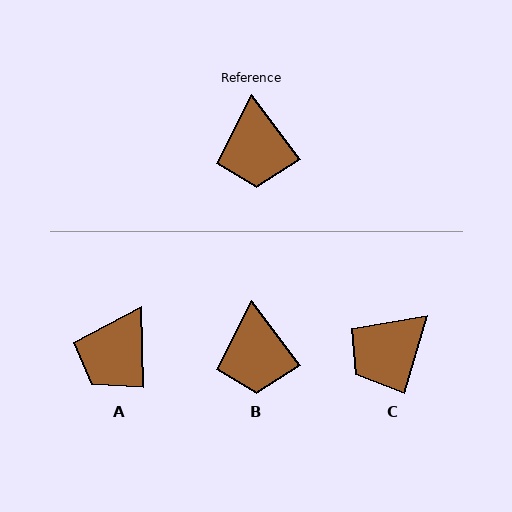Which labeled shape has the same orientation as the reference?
B.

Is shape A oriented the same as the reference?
No, it is off by about 35 degrees.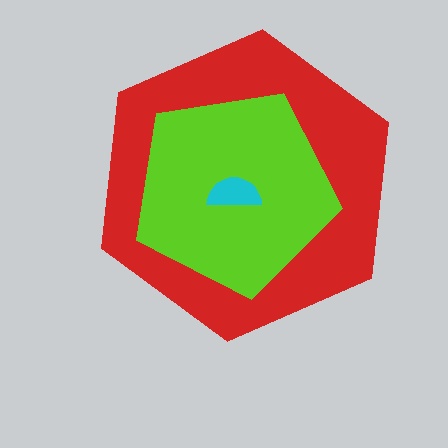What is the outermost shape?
The red hexagon.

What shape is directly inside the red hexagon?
The lime pentagon.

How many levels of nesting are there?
3.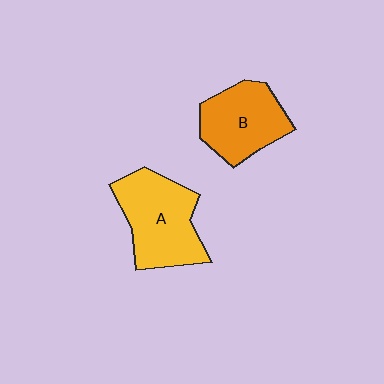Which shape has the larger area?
Shape A (yellow).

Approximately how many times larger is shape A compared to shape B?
Approximately 1.2 times.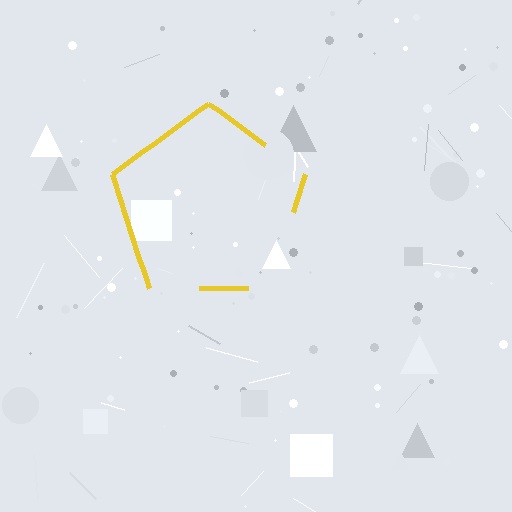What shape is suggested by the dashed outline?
The dashed outline suggests a pentagon.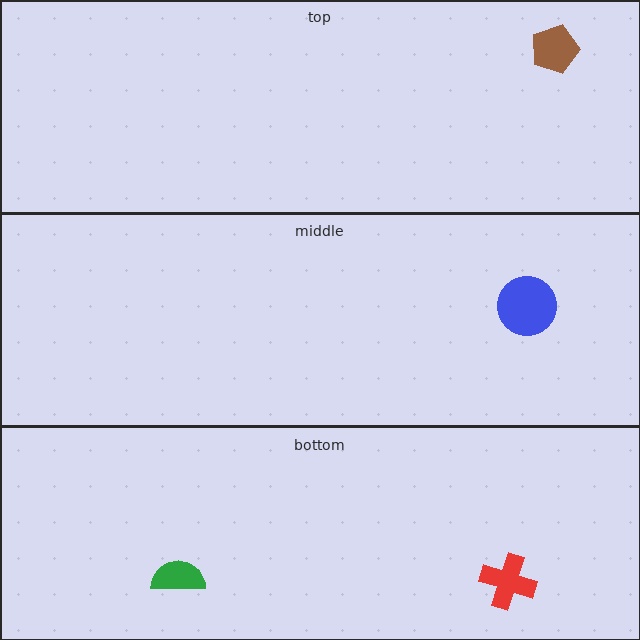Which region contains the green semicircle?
The bottom region.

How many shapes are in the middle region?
1.